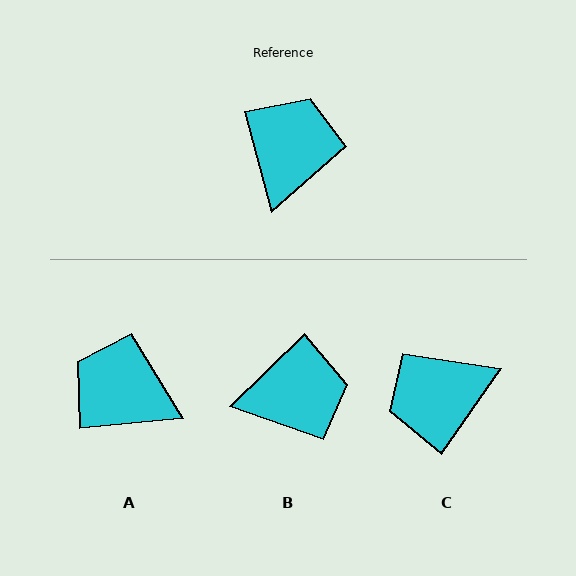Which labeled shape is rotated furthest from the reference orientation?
C, about 130 degrees away.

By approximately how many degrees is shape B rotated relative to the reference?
Approximately 61 degrees clockwise.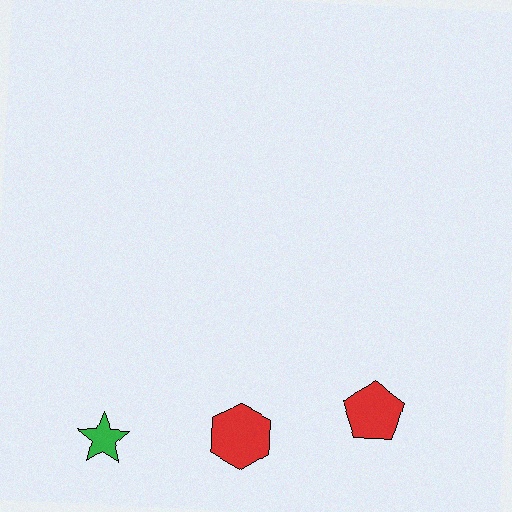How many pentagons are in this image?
There is 1 pentagon.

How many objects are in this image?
There are 3 objects.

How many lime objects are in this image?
There are no lime objects.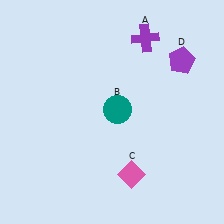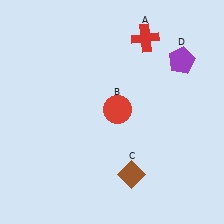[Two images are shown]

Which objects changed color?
A changed from purple to red. B changed from teal to red. C changed from pink to brown.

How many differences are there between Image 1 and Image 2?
There are 3 differences between the two images.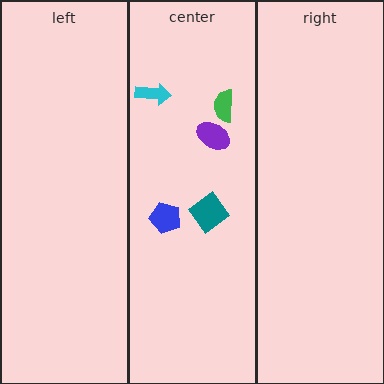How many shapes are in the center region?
5.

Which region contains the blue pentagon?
The center region.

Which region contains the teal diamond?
The center region.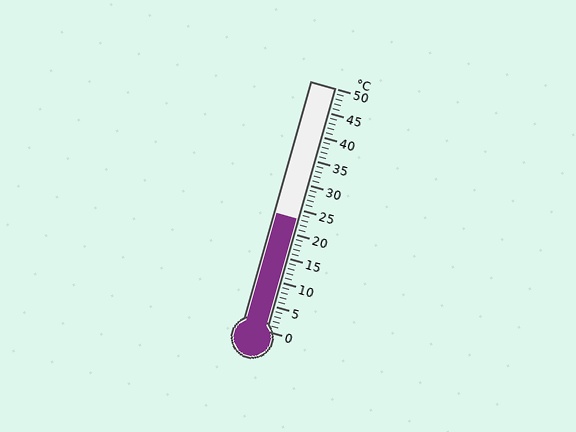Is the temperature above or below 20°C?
The temperature is above 20°C.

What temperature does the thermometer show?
The thermometer shows approximately 23°C.